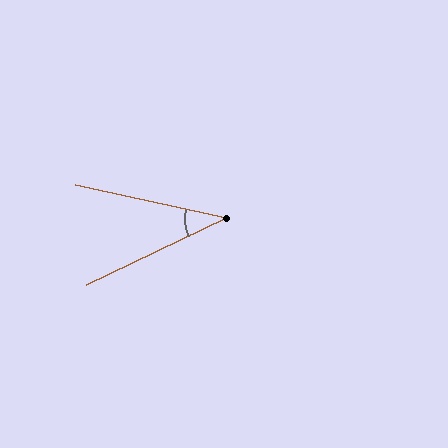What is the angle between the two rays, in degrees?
Approximately 38 degrees.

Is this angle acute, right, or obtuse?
It is acute.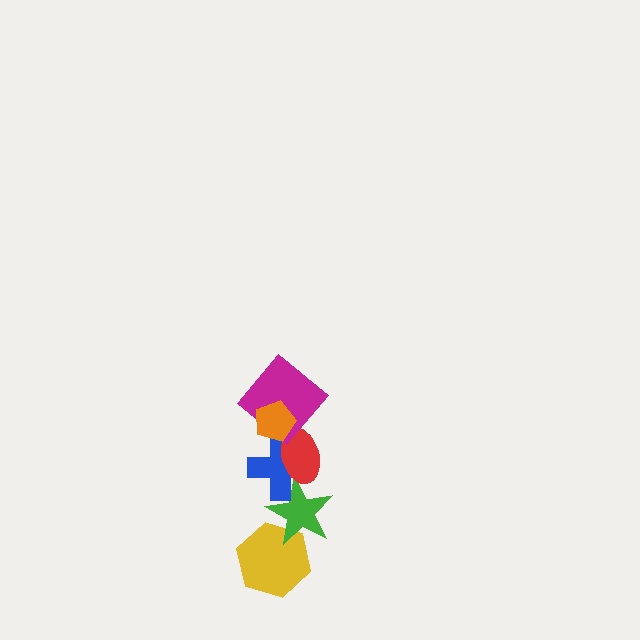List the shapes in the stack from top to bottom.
From top to bottom: the orange pentagon, the magenta diamond, the red ellipse, the blue cross, the green star, the yellow hexagon.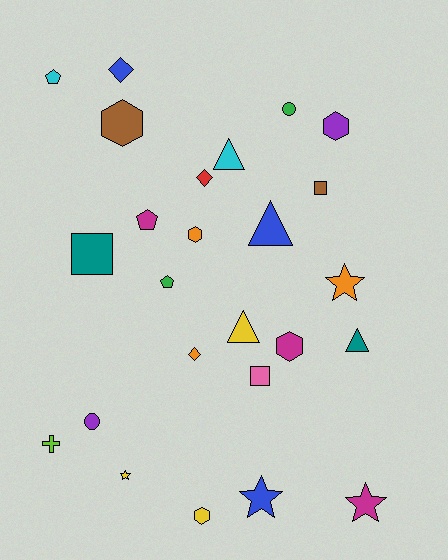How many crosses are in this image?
There is 1 cross.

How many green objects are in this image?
There are 2 green objects.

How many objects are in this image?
There are 25 objects.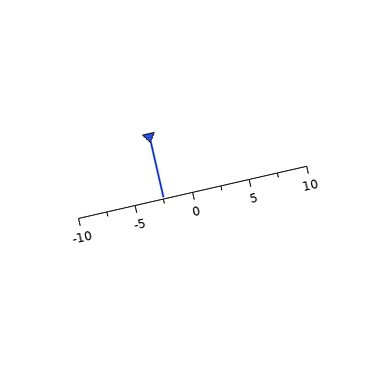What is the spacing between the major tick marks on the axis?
The major ticks are spaced 5 apart.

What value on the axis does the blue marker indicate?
The marker indicates approximately -2.5.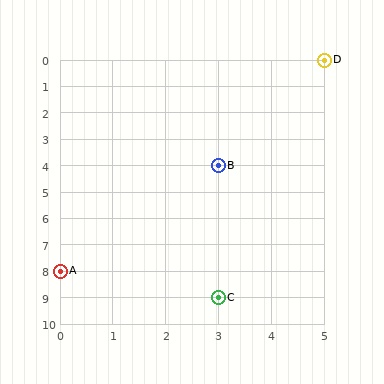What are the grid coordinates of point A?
Point A is at grid coordinates (0, 8).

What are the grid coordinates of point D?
Point D is at grid coordinates (5, 0).